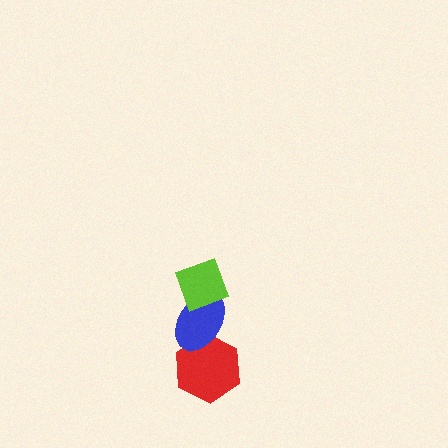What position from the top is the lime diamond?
The lime diamond is 1st from the top.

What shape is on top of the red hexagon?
The blue ellipse is on top of the red hexagon.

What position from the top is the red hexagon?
The red hexagon is 3rd from the top.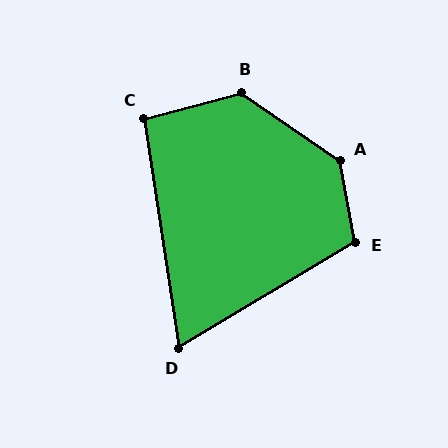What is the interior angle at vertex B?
Approximately 131 degrees (obtuse).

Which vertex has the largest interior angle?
A, at approximately 135 degrees.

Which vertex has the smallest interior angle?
D, at approximately 68 degrees.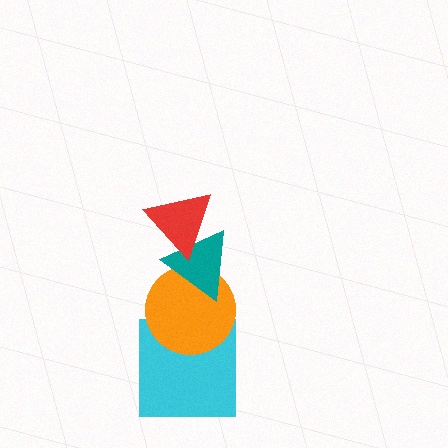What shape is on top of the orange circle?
The teal triangle is on top of the orange circle.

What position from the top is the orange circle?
The orange circle is 3rd from the top.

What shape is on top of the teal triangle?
The red triangle is on top of the teal triangle.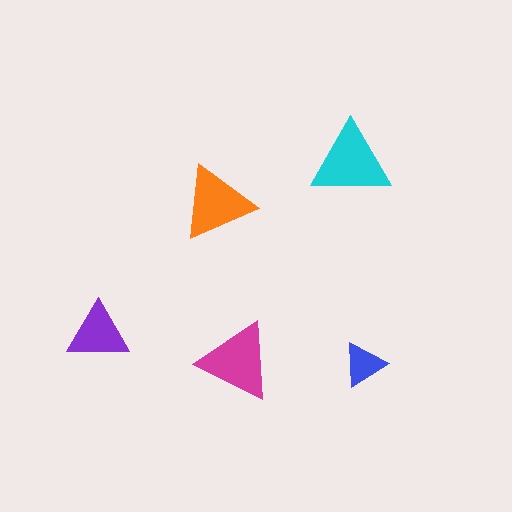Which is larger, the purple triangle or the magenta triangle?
The magenta one.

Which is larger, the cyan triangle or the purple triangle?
The cyan one.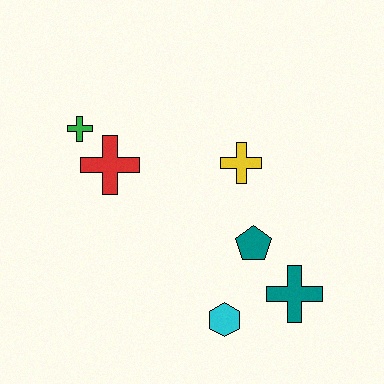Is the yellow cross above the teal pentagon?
Yes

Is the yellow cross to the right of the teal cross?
No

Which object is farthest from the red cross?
The teal cross is farthest from the red cross.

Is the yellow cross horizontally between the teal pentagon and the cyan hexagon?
Yes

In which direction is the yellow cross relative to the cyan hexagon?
The yellow cross is above the cyan hexagon.